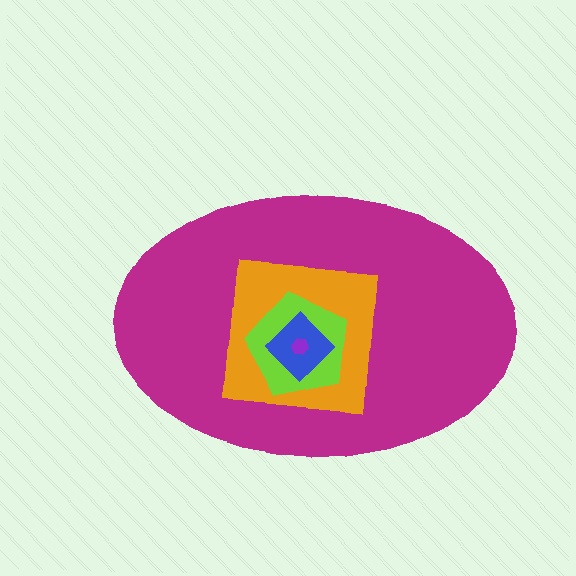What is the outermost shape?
The magenta ellipse.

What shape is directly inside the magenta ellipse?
The orange square.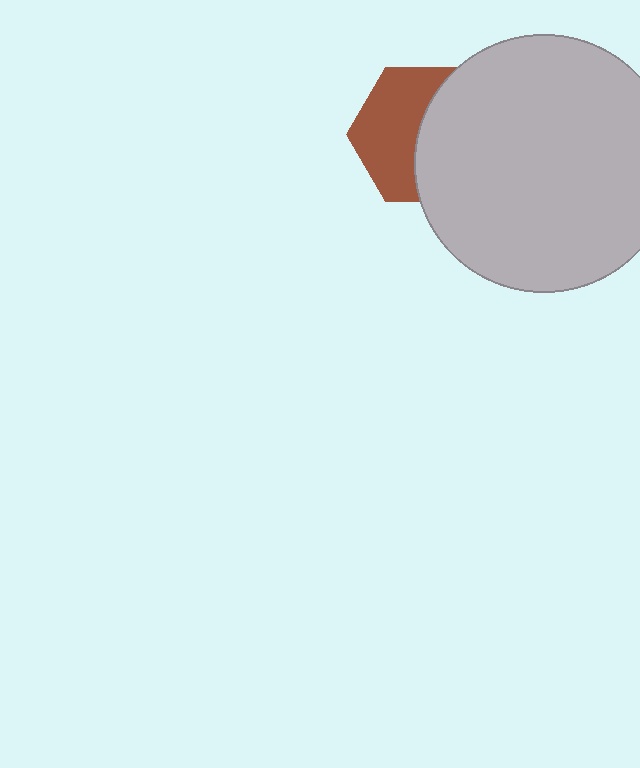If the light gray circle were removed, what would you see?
You would see the complete brown hexagon.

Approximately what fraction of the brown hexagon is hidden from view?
Roughly 50% of the brown hexagon is hidden behind the light gray circle.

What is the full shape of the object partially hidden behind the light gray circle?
The partially hidden object is a brown hexagon.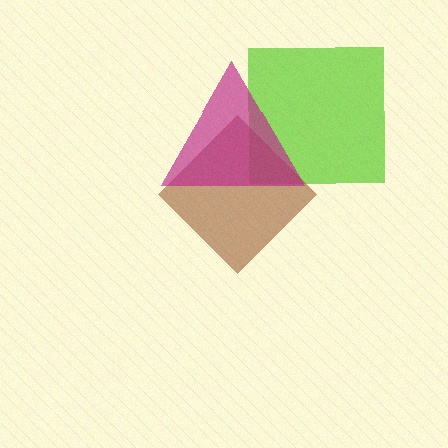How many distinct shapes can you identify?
There are 3 distinct shapes: a lime square, a brown diamond, a magenta triangle.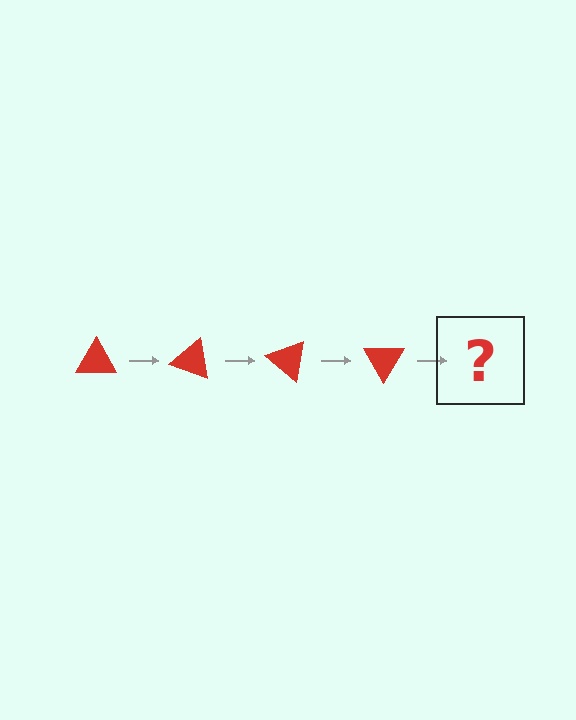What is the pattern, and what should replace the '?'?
The pattern is that the triangle rotates 20 degrees each step. The '?' should be a red triangle rotated 80 degrees.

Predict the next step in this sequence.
The next step is a red triangle rotated 80 degrees.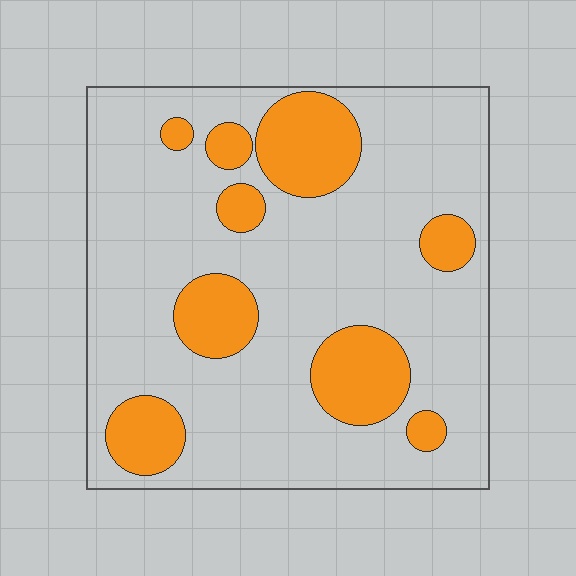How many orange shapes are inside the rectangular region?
9.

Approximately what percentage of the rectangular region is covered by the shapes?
Approximately 20%.